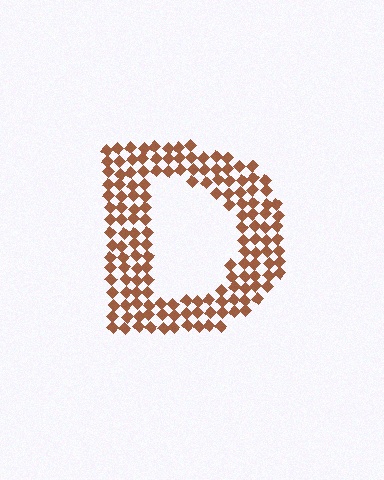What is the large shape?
The large shape is the letter D.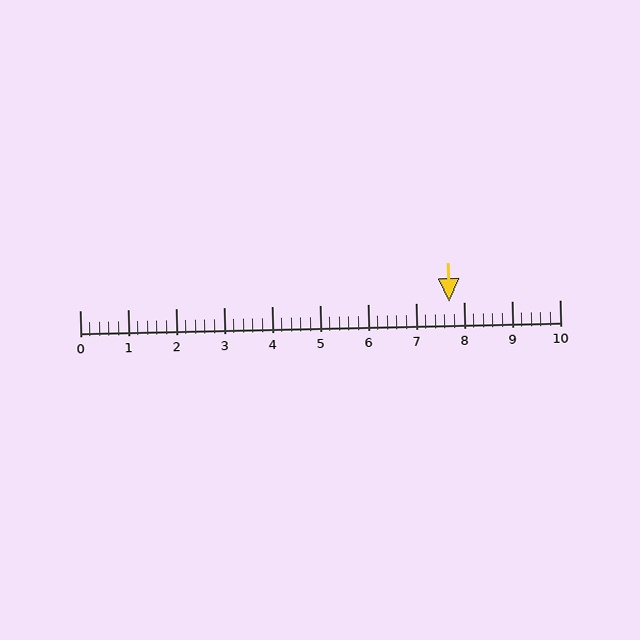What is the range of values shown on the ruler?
The ruler shows values from 0 to 10.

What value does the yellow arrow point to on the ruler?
The yellow arrow points to approximately 7.7.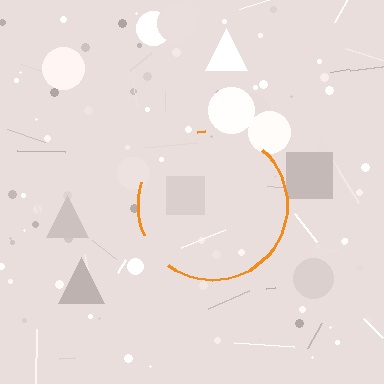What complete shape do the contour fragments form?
The contour fragments form a circle.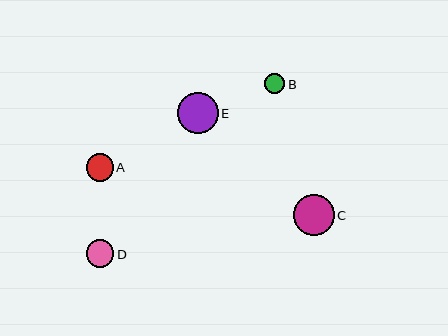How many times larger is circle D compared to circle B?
Circle D is approximately 1.4 times the size of circle B.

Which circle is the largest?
Circle E is the largest with a size of approximately 41 pixels.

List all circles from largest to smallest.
From largest to smallest: E, C, D, A, B.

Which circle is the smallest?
Circle B is the smallest with a size of approximately 20 pixels.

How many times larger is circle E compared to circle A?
Circle E is approximately 1.5 times the size of circle A.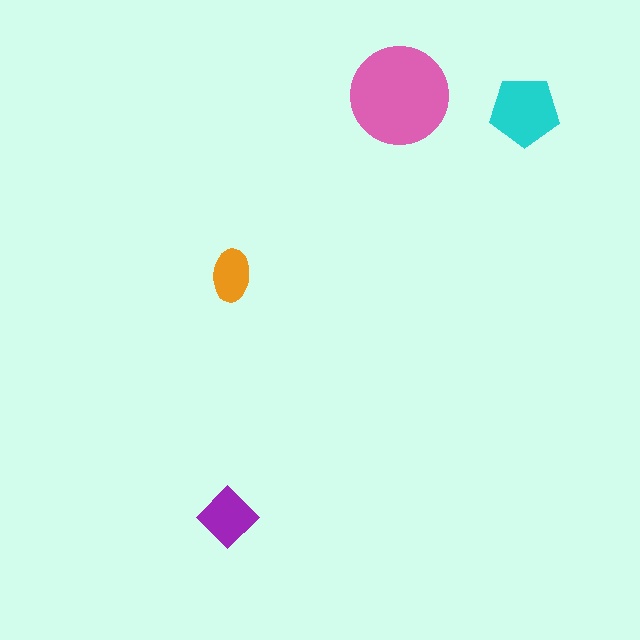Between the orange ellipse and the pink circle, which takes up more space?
The pink circle.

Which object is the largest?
The pink circle.